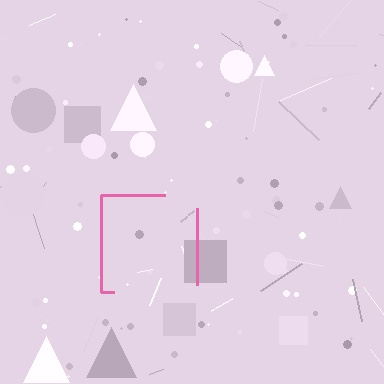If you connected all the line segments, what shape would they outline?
They would outline a square.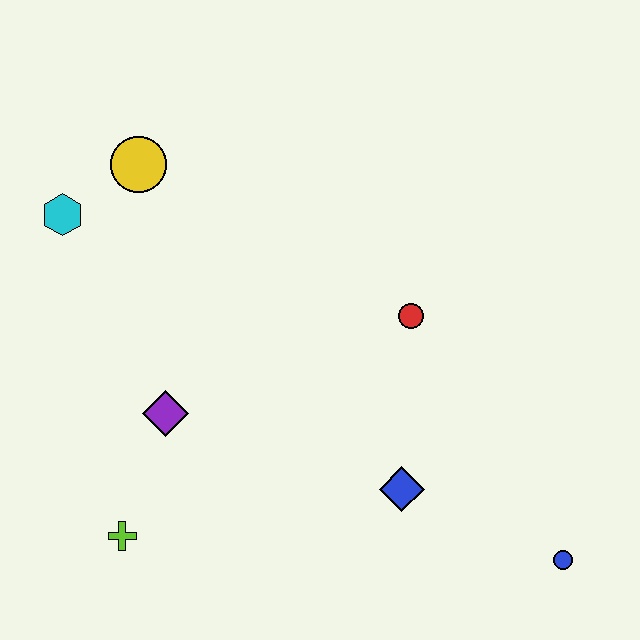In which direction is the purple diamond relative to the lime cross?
The purple diamond is above the lime cross.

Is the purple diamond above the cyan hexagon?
No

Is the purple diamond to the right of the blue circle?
No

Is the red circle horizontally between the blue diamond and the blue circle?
Yes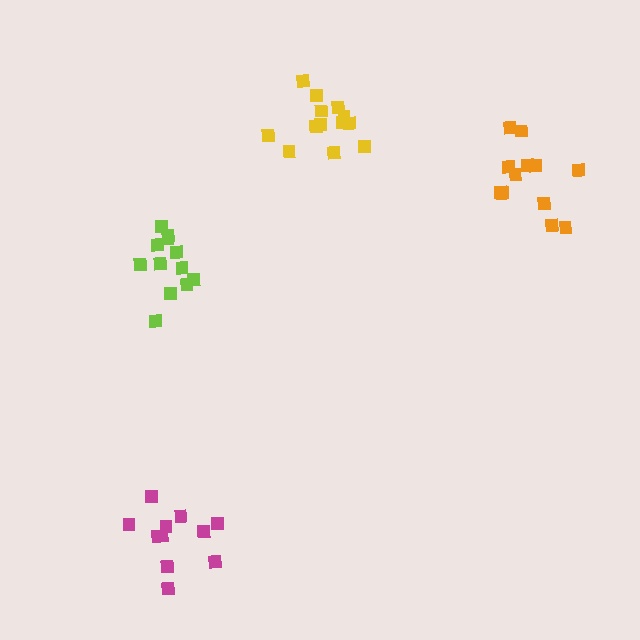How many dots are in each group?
Group 1: 12 dots, Group 2: 11 dots, Group 3: 13 dots, Group 4: 12 dots (48 total).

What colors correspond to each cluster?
The clusters are colored: orange, magenta, yellow, lime.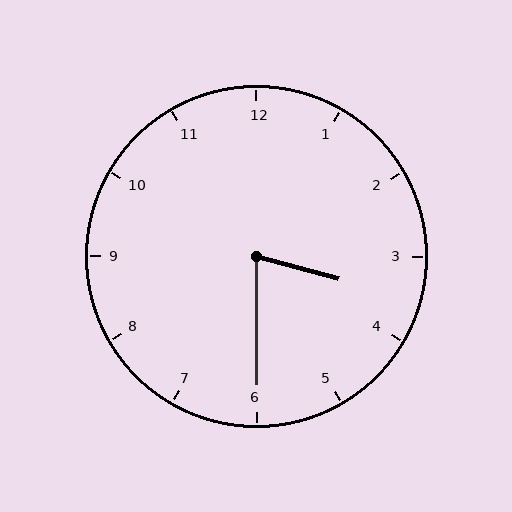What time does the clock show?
3:30.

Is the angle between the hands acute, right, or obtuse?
It is acute.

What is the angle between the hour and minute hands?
Approximately 75 degrees.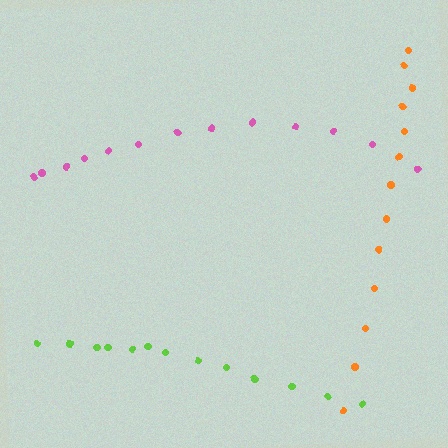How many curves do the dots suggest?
There are 3 distinct paths.